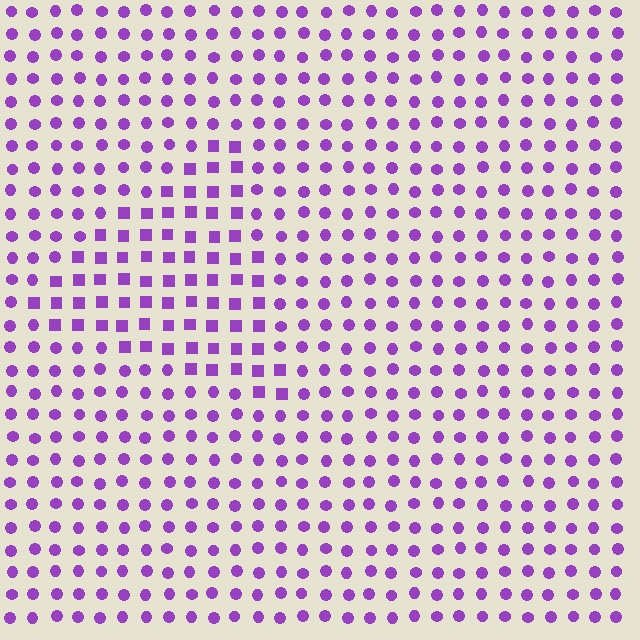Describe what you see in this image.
The image is filled with small purple elements arranged in a uniform grid. A triangle-shaped region contains squares, while the surrounding area contains circles. The boundary is defined purely by the change in element shape.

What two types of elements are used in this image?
The image uses squares inside the triangle region and circles outside it.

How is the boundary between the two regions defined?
The boundary is defined by a change in element shape: squares inside vs. circles outside. All elements share the same color and spacing.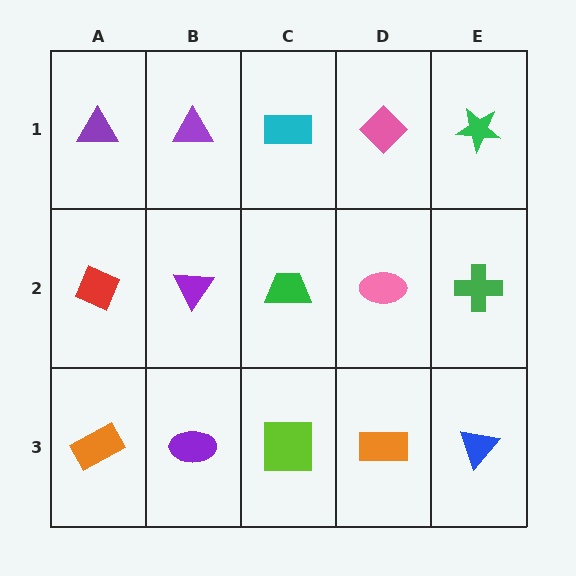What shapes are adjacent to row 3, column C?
A green trapezoid (row 2, column C), a purple ellipse (row 3, column B), an orange rectangle (row 3, column D).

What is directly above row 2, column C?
A cyan rectangle.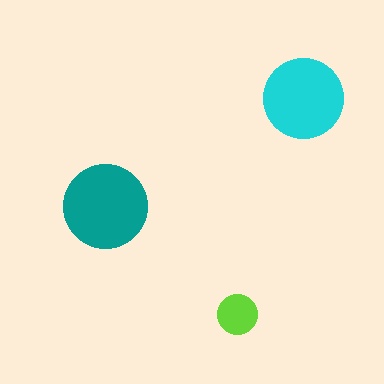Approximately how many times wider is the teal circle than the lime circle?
About 2 times wider.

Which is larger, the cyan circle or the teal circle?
The teal one.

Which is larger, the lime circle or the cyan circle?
The cyan one.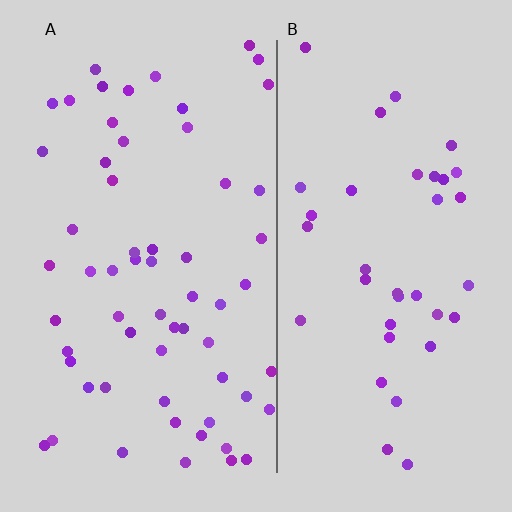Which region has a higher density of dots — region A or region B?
A (the left).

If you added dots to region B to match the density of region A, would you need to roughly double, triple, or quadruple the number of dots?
Approximately double.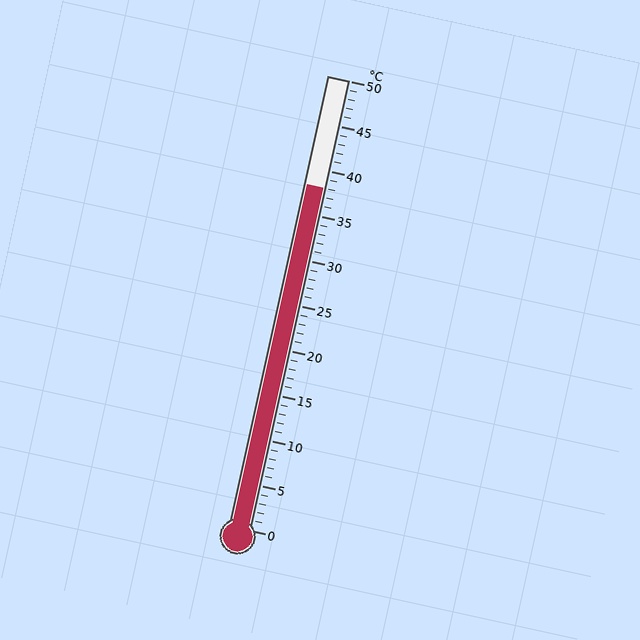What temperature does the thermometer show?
The thermometer shows approximately 38°C.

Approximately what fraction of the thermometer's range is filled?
The thermometer is filled to approximately 75% of its range.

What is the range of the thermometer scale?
The thermometer scale ranges from 0°C to 50°C.